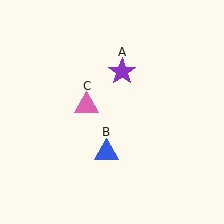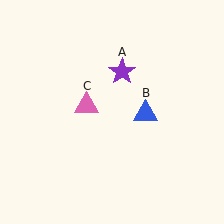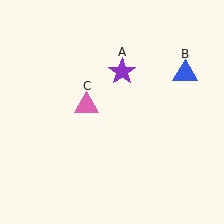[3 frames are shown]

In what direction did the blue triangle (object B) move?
The blue triangle (object B) moved up and to the right.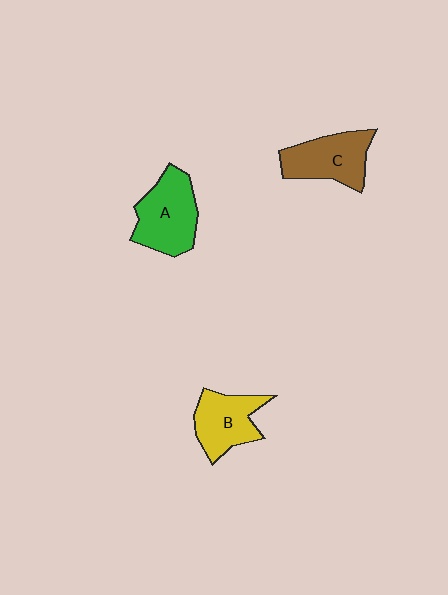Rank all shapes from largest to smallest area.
From largest to smallest: A (green), C (brown), B (yellow).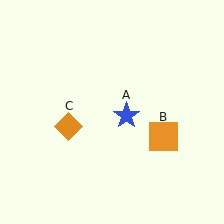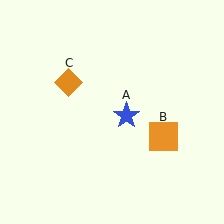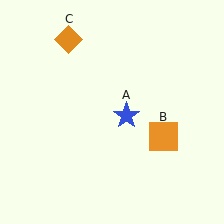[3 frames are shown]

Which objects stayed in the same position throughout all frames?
Blue star (object A) and orange square (object B) remained stationary.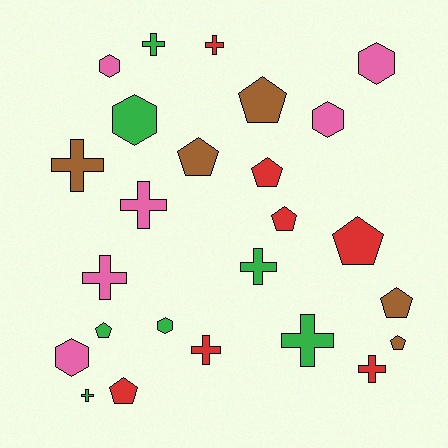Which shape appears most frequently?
Cross, with 10 objects.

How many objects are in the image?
There are 25 objects.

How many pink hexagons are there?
There are 4 pink hexagons.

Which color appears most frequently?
Red, with 7 objects.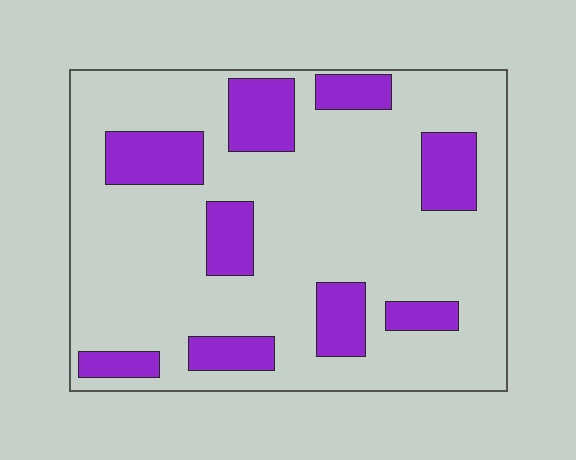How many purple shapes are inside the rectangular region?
9.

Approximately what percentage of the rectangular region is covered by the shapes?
Approximately 25%.